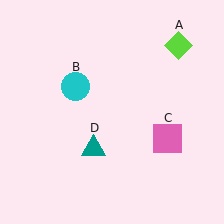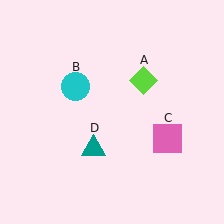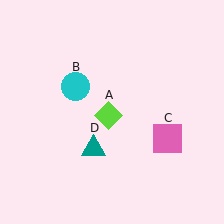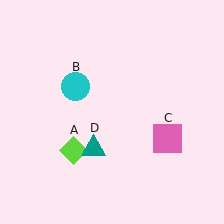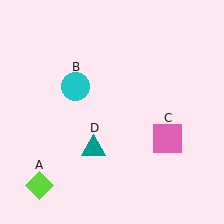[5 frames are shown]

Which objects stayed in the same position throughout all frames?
Cyan circle (object B) and pink square (object C) and teal triangle (object D) remained stationary.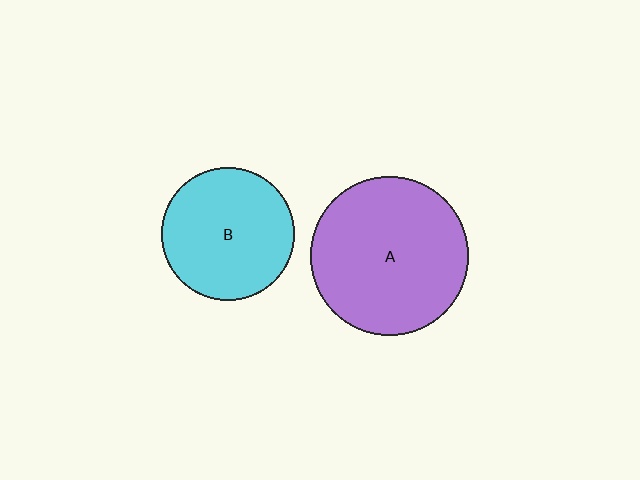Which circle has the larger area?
Circle A (purple).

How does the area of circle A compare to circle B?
Approximately 1.4 times.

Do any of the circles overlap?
No, none of the circles overlap.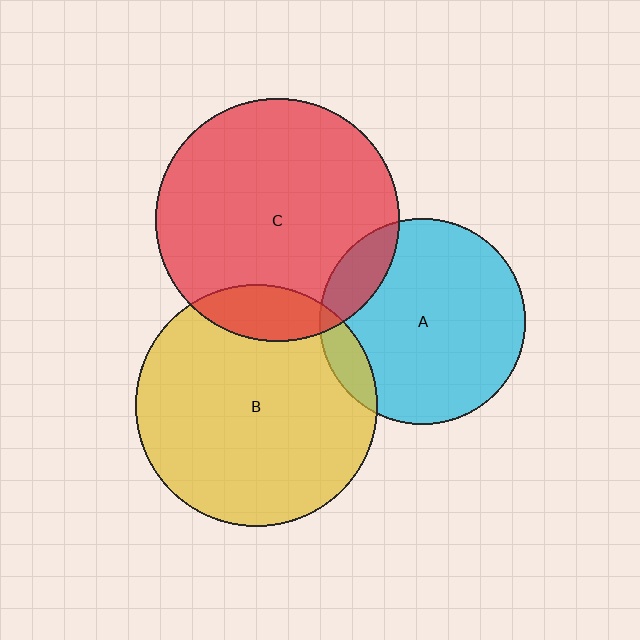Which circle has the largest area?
Circle C (red).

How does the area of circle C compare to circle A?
Approximately 1.4 times.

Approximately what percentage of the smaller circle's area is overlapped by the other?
Approximately 10%.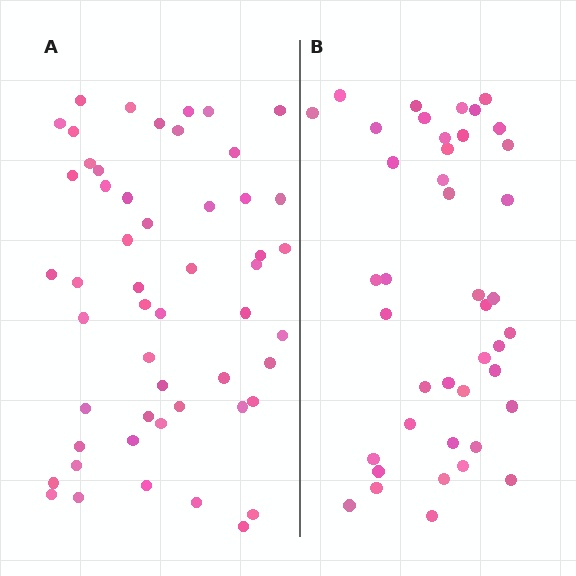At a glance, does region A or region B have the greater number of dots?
Region A (the left region) has more dots.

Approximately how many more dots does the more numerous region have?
Region A has roughly 10 or so more dots than region B.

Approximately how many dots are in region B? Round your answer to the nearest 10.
About 40 dots. (The exact count is 42, which rounds to 40.)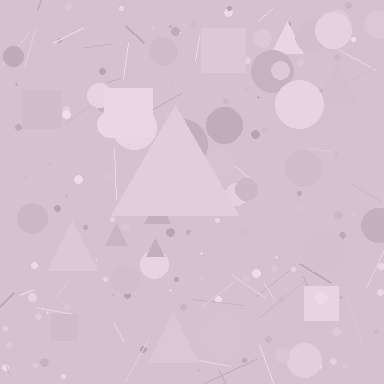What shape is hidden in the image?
A triangle is hidden in the image.